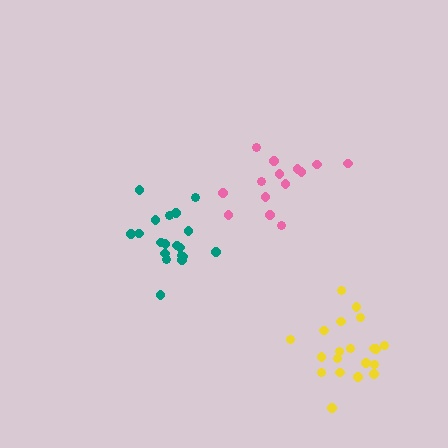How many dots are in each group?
Group 1: 19 dots, Group 2: 14 dots, Group 3: 20 dots (53 total).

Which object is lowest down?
The yellow cluster is bottommost.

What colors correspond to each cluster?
The clusters are colored: teal, pink, yellow.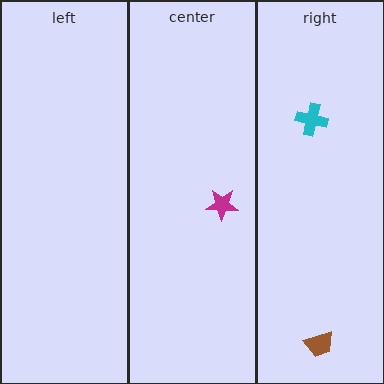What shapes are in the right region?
The cyan cross, the brown trapezoid.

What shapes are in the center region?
The magenta star.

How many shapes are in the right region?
2.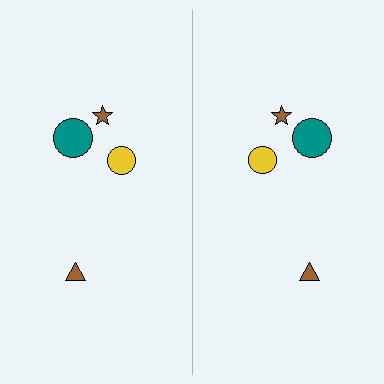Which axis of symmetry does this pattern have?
The pattern has a vertical axis of symmetry running through the center of the image.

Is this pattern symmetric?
Yes, this pattern has bilateral (reflection) symmetry.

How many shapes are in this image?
There are 8 shapes in this image.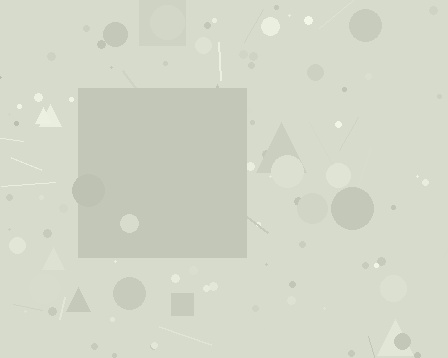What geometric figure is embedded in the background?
A square is embedded in the background.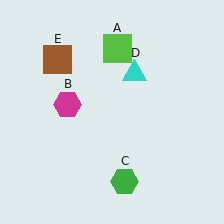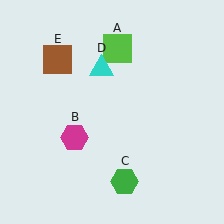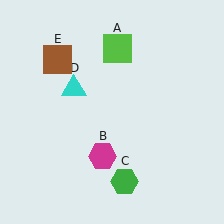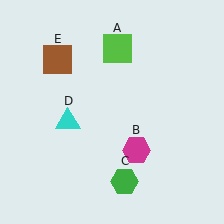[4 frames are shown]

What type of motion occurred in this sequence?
The magenta hexagon (object B), cyan triangle (object D) rotated counterclockwise around the center of the scene.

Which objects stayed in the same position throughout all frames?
Lime square (object A) and green hexagon (object C) and brown square (object E) remained stationary.